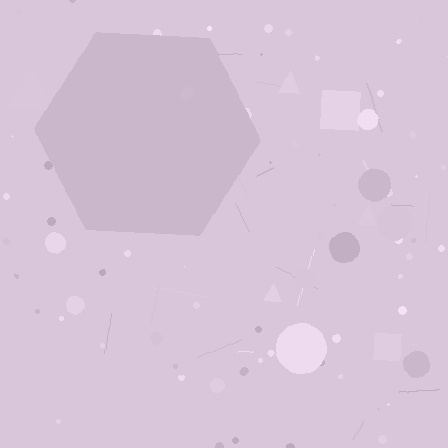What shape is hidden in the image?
A hexagon is hidden in the image.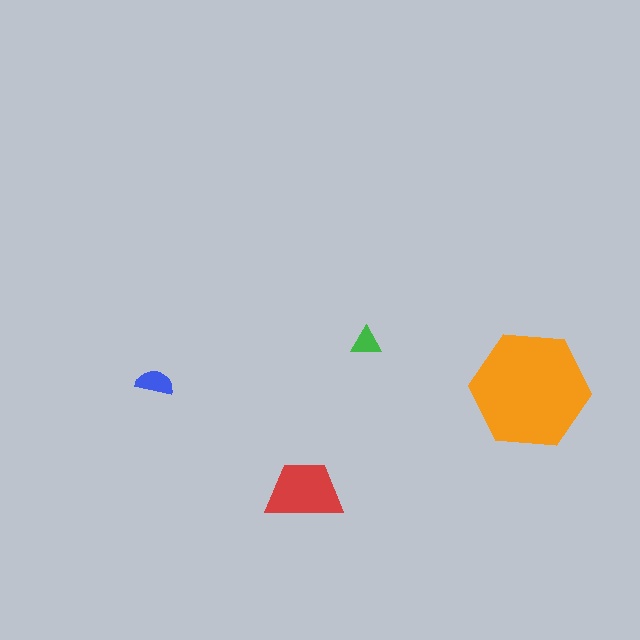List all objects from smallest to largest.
The green triangle, the blue semicircle, the red trapezoid, the orange hexagon.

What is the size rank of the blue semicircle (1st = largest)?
3rd.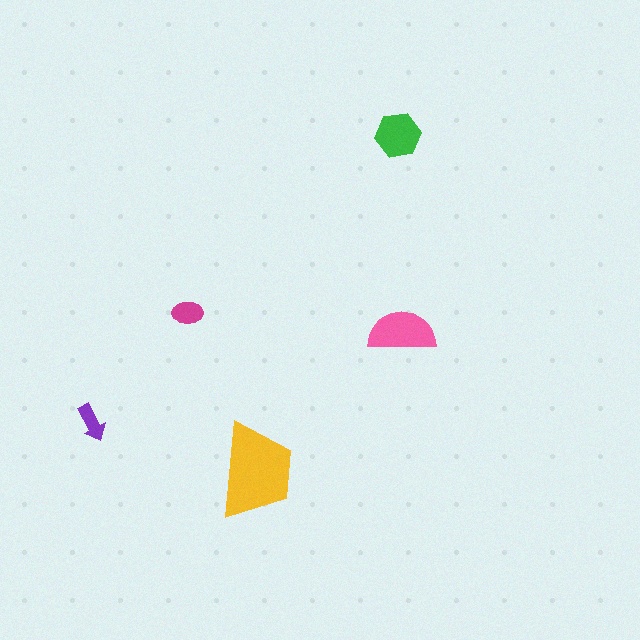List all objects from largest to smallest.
The yellow trapezoid, the pink semicircle, the green hexagon, the magenta ellipse, the purple arrow.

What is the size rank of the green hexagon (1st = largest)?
3rd.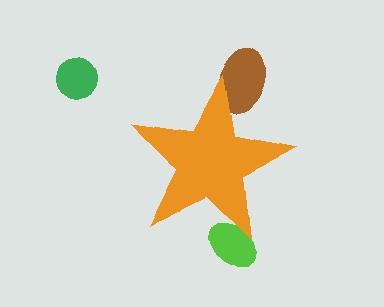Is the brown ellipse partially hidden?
Yes, the brown ellipse is partially hidden behind the orange star.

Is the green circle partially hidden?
No, the green circle is fully visible.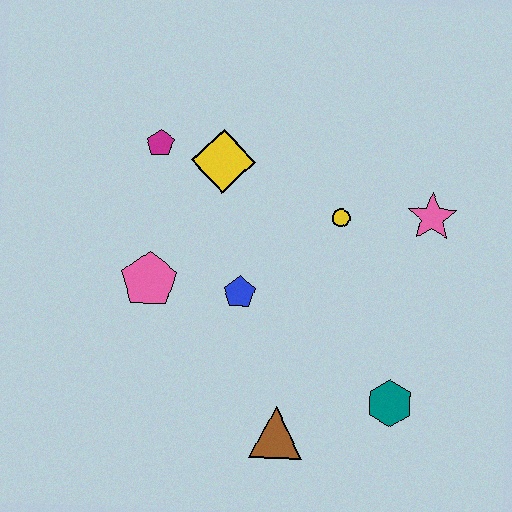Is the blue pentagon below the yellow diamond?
Yes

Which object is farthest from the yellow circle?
The brown triangle is farthest from the yellow circle.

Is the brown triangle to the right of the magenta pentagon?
Yes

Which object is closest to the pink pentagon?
The blue pentagon is closest to the pink pentagon.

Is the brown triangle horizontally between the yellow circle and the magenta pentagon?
Yes